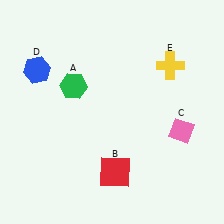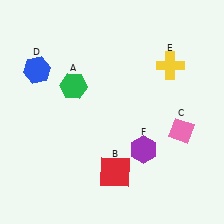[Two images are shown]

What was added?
A purple hexagon (F) was added in Image 2.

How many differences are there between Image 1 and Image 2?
There is 1 difference between the two images.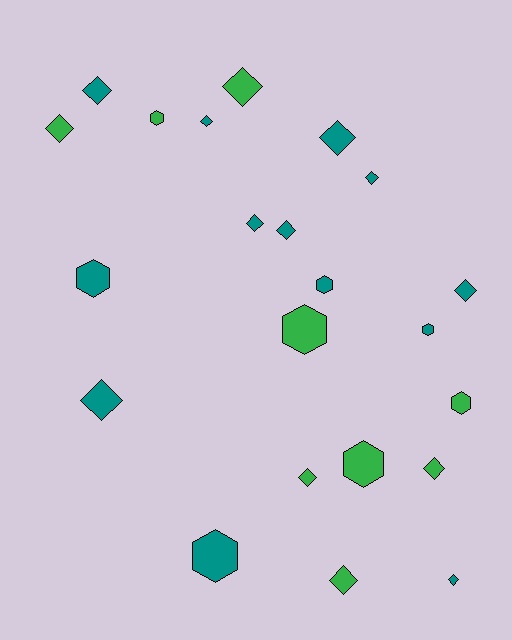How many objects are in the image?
There are 22 objects.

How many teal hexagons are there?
There are 4 teal hexagons.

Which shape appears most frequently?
Diamond, with 14 objects.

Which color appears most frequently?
Teal, with 13 objects.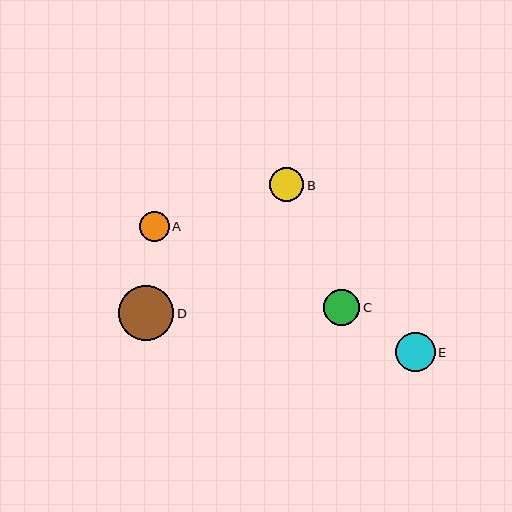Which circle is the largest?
Circle D is the largest with a size of approximately 55 pixels.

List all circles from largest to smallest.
From largest to smallest: D, E, C, B, A.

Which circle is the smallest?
Circle A is the smallest with a size of approximately 30 pixels.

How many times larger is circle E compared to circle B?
Circle E is approximately 1.2 times the size of circle B.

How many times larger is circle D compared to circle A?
Circle D is approximately 1.9 times the size of circle A.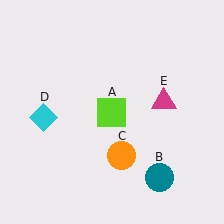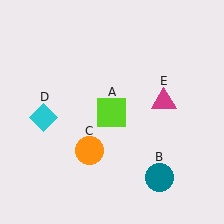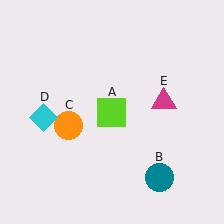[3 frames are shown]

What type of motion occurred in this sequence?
The orange circle (object C) rotated clockwise around the center of the scene.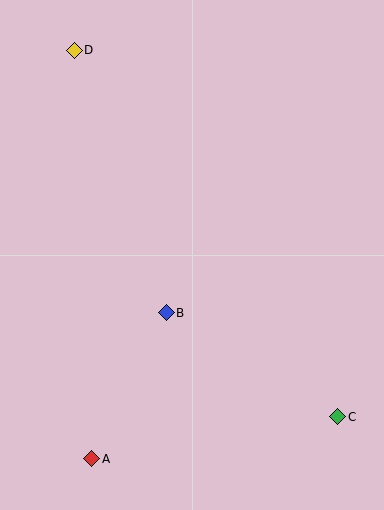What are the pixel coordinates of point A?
Point A is at (92, 459).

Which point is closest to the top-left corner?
Point D is closest to the top-left corner.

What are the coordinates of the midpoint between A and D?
The midpoint between A and D is at (83, 255).